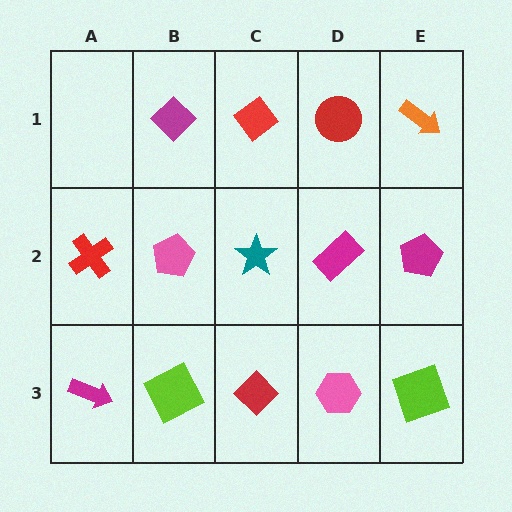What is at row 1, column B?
A magenta diamond.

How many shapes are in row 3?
5 shapes.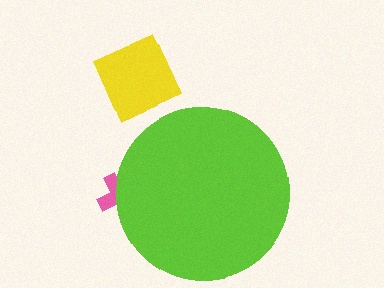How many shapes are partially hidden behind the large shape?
2 shapes are partially hidden.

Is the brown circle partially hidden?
Yes, the brown circle is partially hidden behind the lime circle.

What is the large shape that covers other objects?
A lime circle.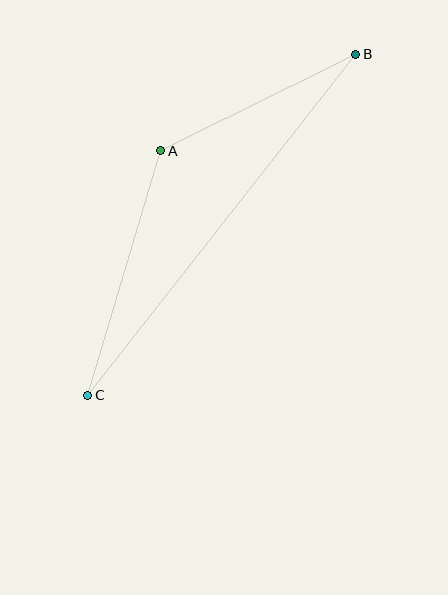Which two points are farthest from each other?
Points B and C are farthest from each other.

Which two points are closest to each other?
Points A and B are closest to each other.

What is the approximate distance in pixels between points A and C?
The distance between A and C is approximately 255 pixels.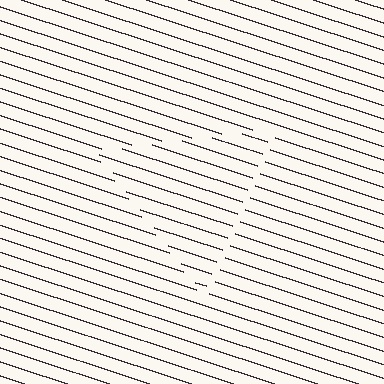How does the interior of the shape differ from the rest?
The interior of the shape contains the same grating, shifted by half a period — the contour is defined by the phase discontinuity where line-ends from the inner and outer gratings abut.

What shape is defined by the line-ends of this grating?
An illusory triangle. The interior of the shape contains the same grating, shifted by half a period — the contour is defined by the phase discontinuity where line-ends from the inner and outer gratings abut.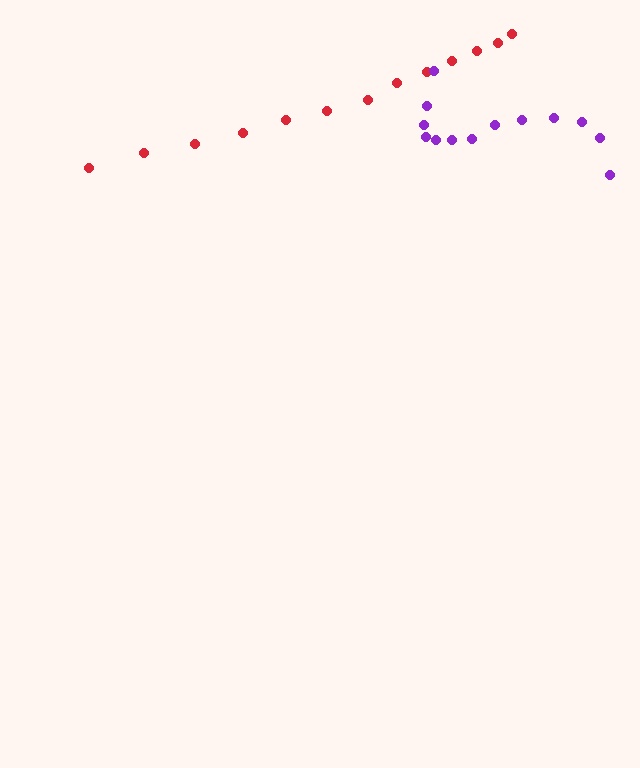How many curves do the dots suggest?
There are 2 distinct paths.